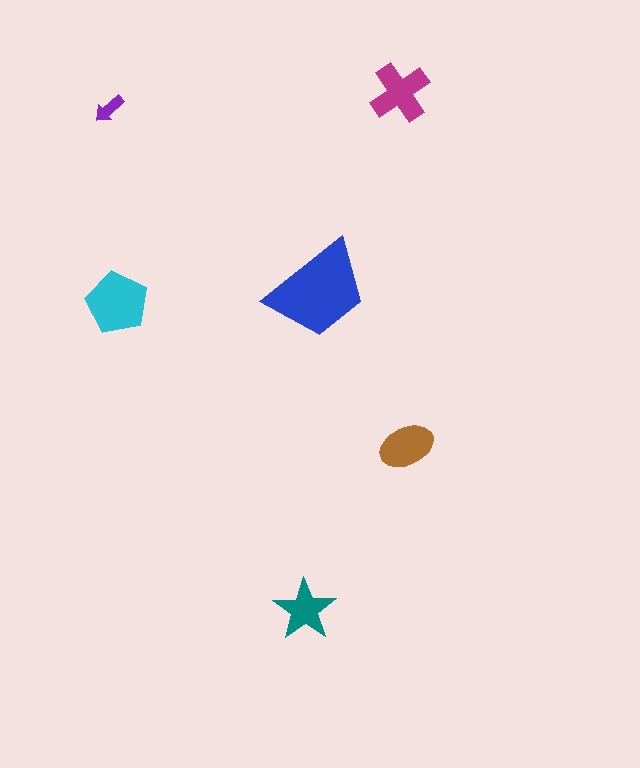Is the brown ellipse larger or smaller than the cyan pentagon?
Smaller.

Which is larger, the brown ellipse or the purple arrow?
The brown ellipse.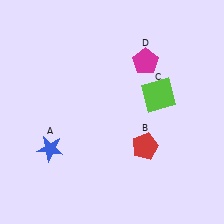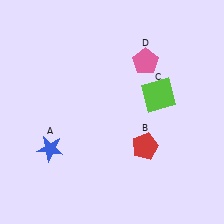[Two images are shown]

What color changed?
The pentagon (D) changed from magenta in Image 1 to pink in Image 2.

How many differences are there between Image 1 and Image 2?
There is 1 difference between the two images.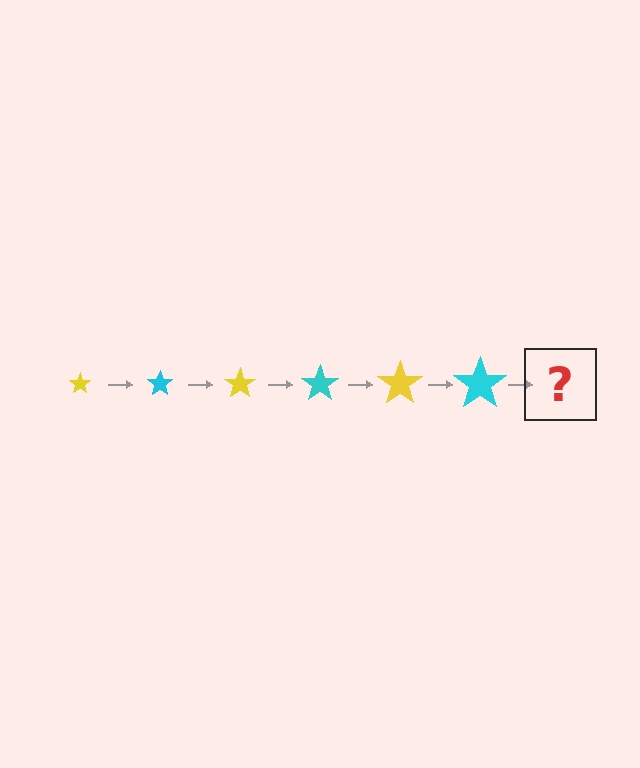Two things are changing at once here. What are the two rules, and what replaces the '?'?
The two rules are that the star grows larger each step and the color cycles through yellow and cyan. The '?' should be a yellow star, larger than the previous one.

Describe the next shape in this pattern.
It should be a yellow star, larger than the previous one.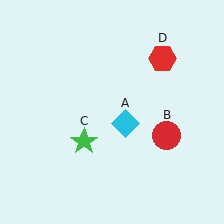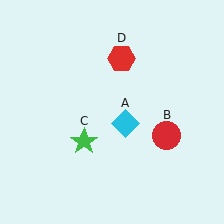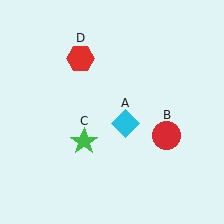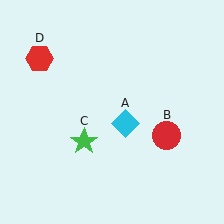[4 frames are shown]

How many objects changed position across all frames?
1 object changed position: red hexagon (object D).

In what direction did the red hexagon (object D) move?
The red hexagon (object D) moved left.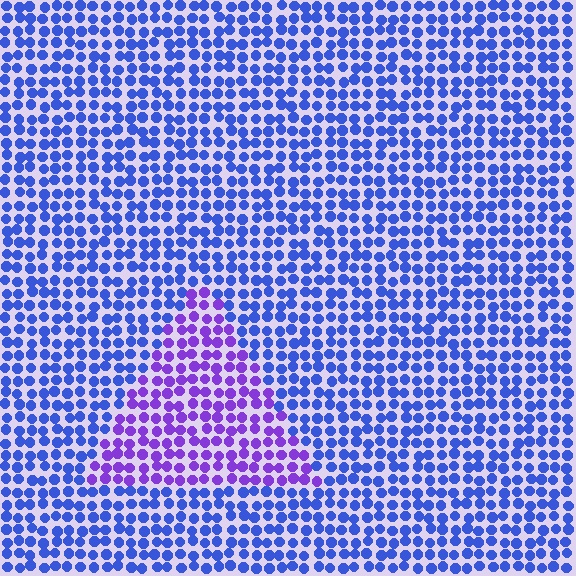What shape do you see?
I see a triangle.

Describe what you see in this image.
The image is filled with small blue elements in a uniform arrangement. A triangle-shaped region is visible where the elements are tinted to a slightly different hue, forming a subtle color boundary.